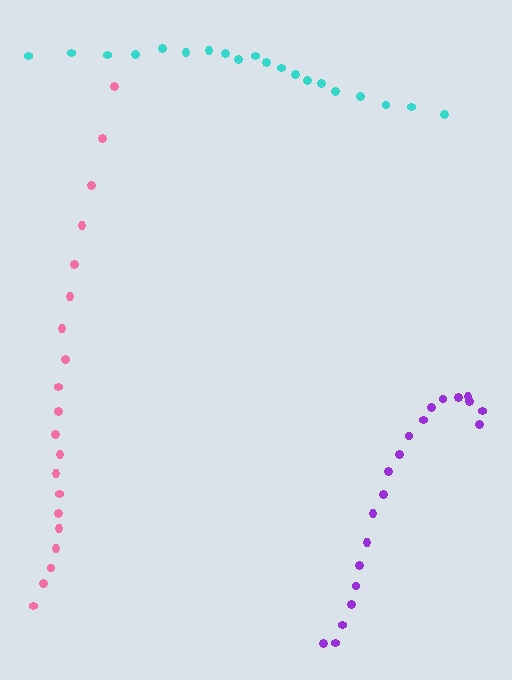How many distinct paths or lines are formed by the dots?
There are 3 distinct paths.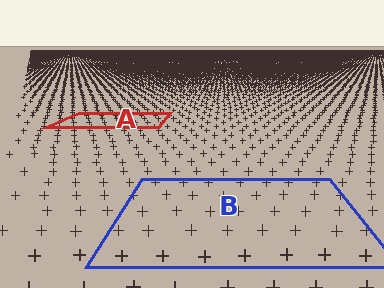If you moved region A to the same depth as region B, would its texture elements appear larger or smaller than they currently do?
They would appear larger. At a closer depth, the same texture elements are projected at a bigger on-screen size.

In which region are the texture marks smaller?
The texture marks are smaller in region A, because it is farther away.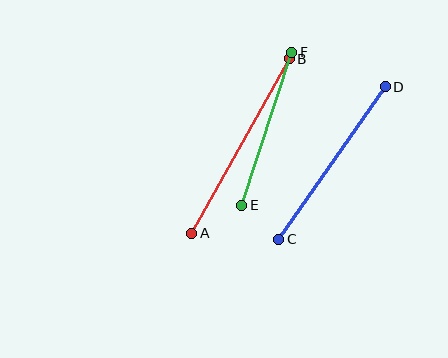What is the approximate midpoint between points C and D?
The midpoint is at approximately (332, 163) pixels.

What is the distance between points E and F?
The distance is approximately 161 pixels.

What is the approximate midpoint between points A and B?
The midpoint is at approximately (240, 146) pixels.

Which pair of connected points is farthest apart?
Points A and B are farthest apart.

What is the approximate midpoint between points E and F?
The midpoint is at approximately (267, 129) pixels.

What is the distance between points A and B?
The distance is approximately 200 pixels.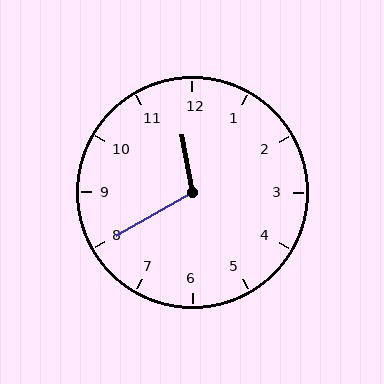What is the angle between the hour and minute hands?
Approximately 110 degrees.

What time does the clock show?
11:40.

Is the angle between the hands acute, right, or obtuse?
It is obtuse.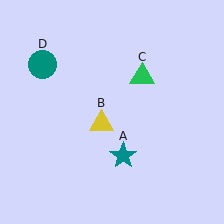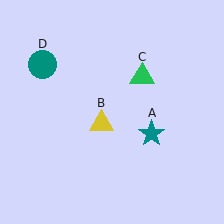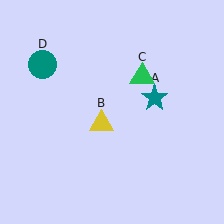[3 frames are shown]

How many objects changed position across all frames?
1 object changed position: teal star (object A).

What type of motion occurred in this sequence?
The teal star (object A) rotated counterclockwise around the center of the scene.